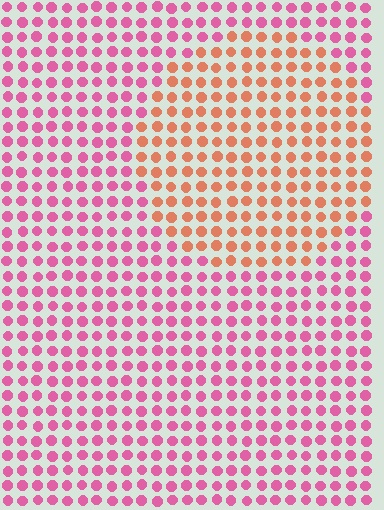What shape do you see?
I see a circle.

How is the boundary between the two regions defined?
The boundary is defined purely by a slight shift in hue (about 46 degrees). Spacing, size, and orientation are identical on both sides.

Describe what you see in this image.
The image is filled with small pink elements in a uniform arrangement. A circle-shaped region is visible where the elements are tinted to a slightly different hue, forming a subtle color boundary.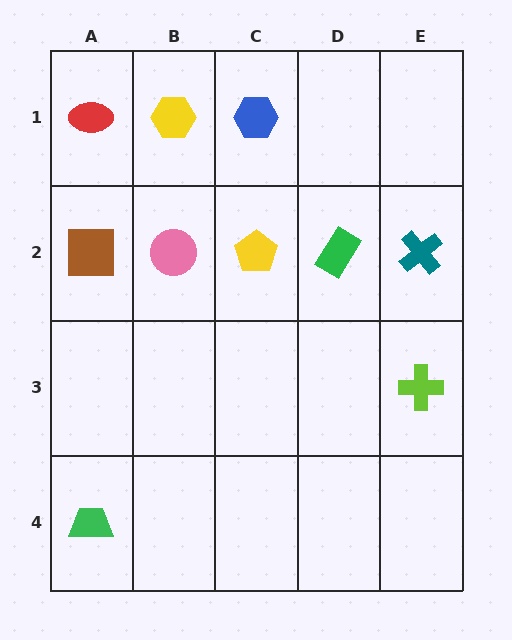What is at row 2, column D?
A green rectangle.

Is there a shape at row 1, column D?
No, that cell is empty.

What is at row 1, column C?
A blue hexagon.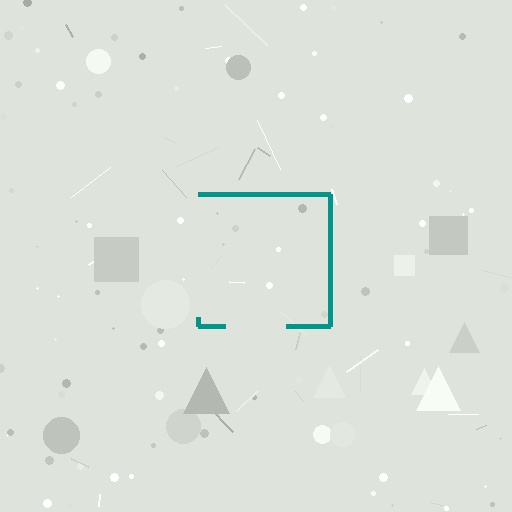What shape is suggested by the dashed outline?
The dashed outline suggests a square.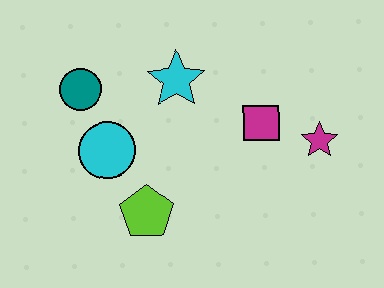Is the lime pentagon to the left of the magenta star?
Yes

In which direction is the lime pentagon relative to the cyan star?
The lime pentagon is below the cyan star.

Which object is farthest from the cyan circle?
The magenta star is farthest from the cyan circle.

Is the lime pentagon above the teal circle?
No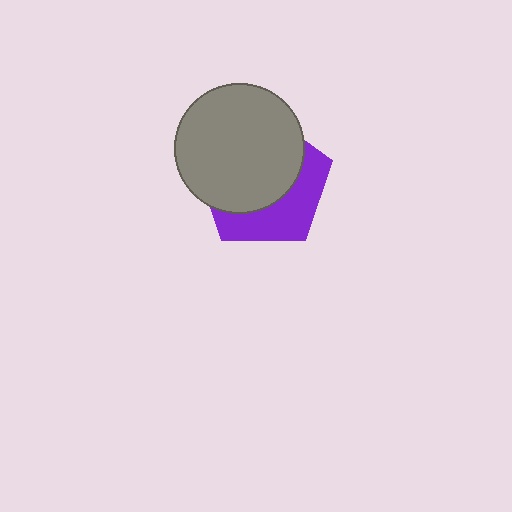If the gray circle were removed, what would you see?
You would see the complete purple pentagon.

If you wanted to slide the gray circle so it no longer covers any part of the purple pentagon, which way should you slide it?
Slide it toward the upper-left — that is the most direct way to separate the two shapes.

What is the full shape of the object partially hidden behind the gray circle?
The partially hidden object is a purple pentagon.